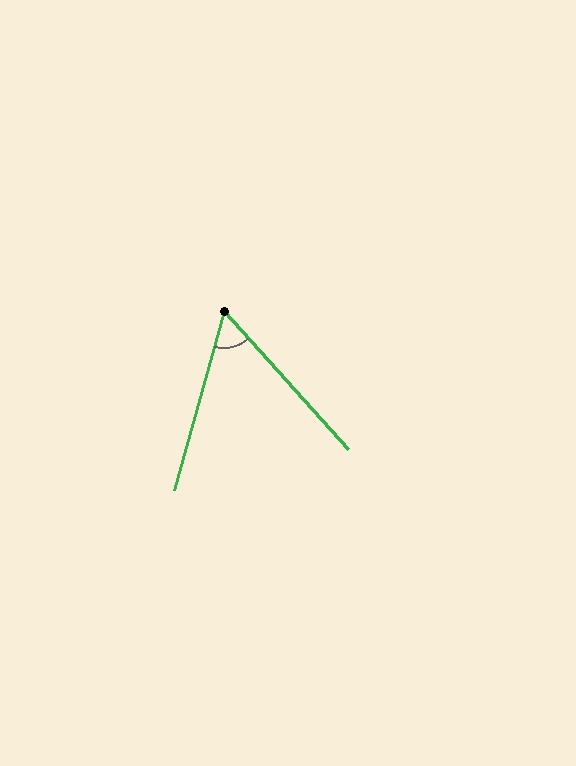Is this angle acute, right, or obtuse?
It is acute.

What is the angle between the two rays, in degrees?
Approximately 58 degrees.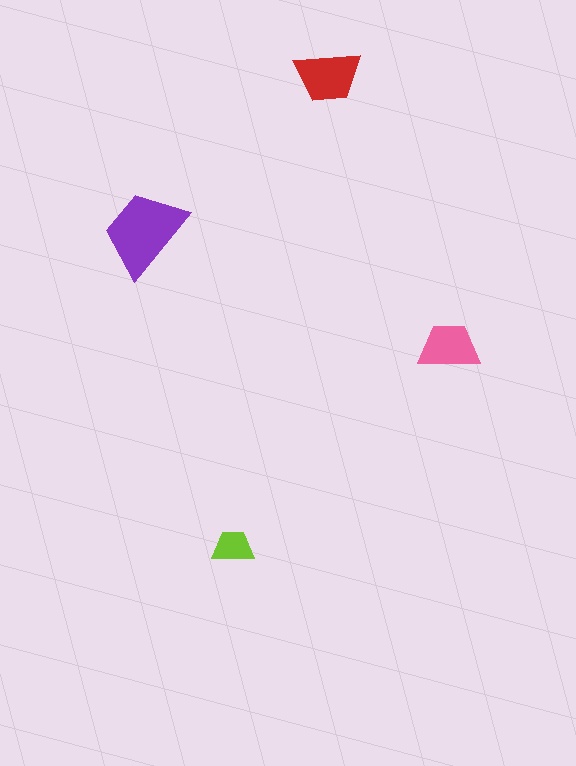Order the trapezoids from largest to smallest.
the purple one, the red one, the pink one, the lime one.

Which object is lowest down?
The lime trapezoid is bottommost.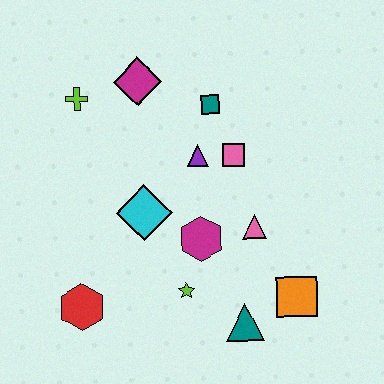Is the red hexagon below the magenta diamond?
Yes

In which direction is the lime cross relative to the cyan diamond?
The lime cross is above the cyan diamond.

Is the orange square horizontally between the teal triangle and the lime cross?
No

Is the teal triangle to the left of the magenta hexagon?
No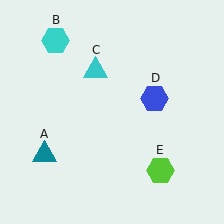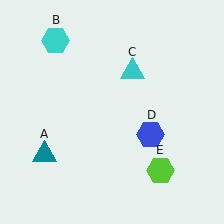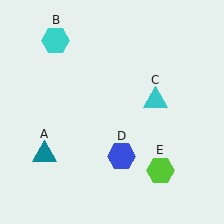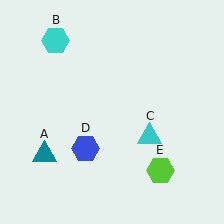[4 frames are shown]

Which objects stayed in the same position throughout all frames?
Teal triangle (object A) and cyan hexagon (object B) and lime hexagon (object E) remained stationary.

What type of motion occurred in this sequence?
The cyan triangle (object C), blue hexagon (object D) rotated clockwise around the center of the scene.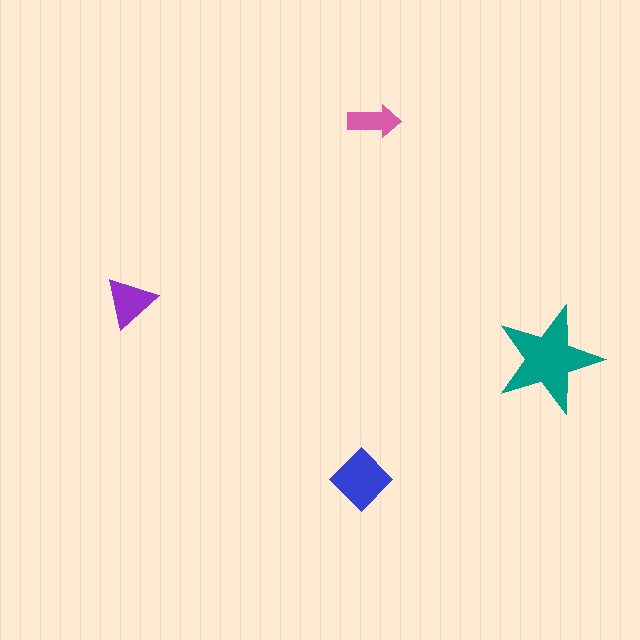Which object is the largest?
The teal star.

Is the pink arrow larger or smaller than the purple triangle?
Smaller.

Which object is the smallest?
The pink arrow.